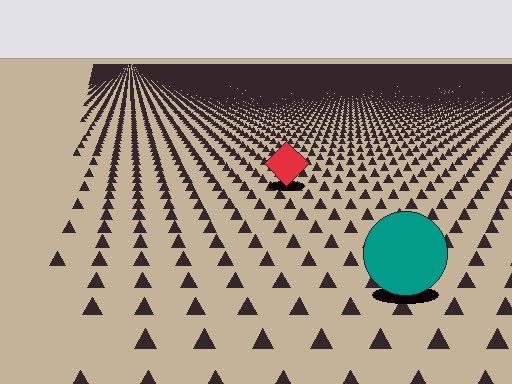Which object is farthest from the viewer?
The red diamond is farthest from the viewer. It appears smaller and the ground texture around it is denser.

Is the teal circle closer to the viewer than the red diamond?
Yes. The teal circle is closer — you can tell from the texture gradient: the ground texture is coarser near it.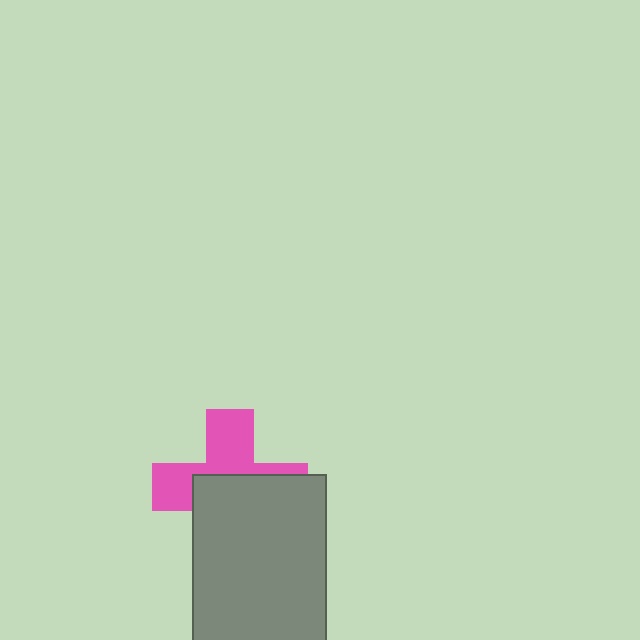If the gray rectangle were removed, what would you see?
You would see the complete pink cross.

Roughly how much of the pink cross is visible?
A small part of it is visible (roughly 45%).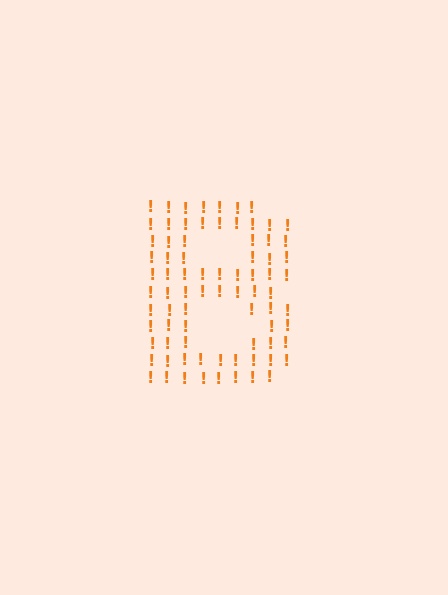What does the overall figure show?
The overall figure shows the letter B.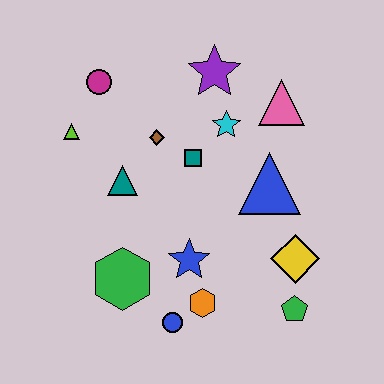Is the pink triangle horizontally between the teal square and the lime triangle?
No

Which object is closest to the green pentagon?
The yellow diamond is closest to the green pentagon.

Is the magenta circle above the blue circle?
Yes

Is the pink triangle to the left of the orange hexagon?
No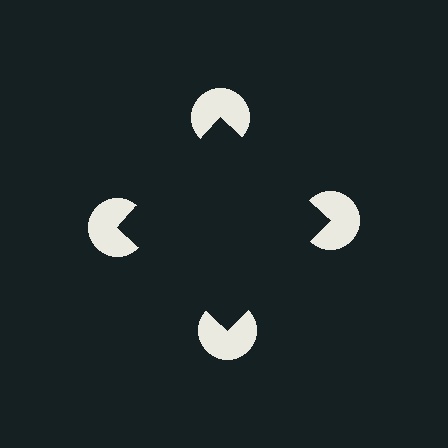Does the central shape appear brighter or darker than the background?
It typically appears slightly darker than the background, even though no actual brightness change is drawn.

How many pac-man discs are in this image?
There are 4 — one at each vertex of the illusory square.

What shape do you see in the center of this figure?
An illusory square — its edges are inferred from the aligned wedge cuts in the pac-man discs, not physically drawn.